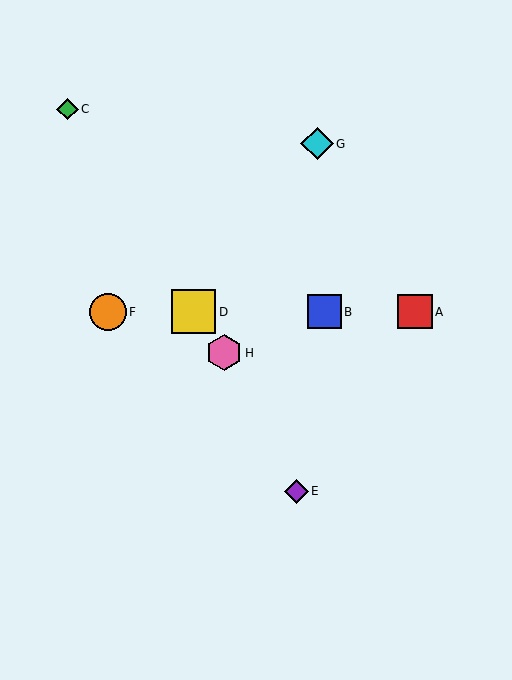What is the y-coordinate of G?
Object G is at y≈144.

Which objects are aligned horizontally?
Objects A, B, D, F are aligned horizontally.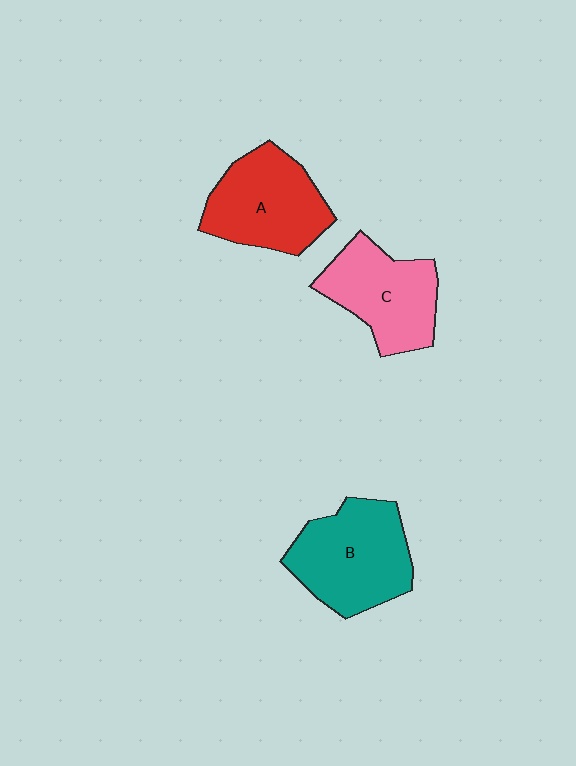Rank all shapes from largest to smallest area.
From largest to smallest: B (teal), A (red), C (pink).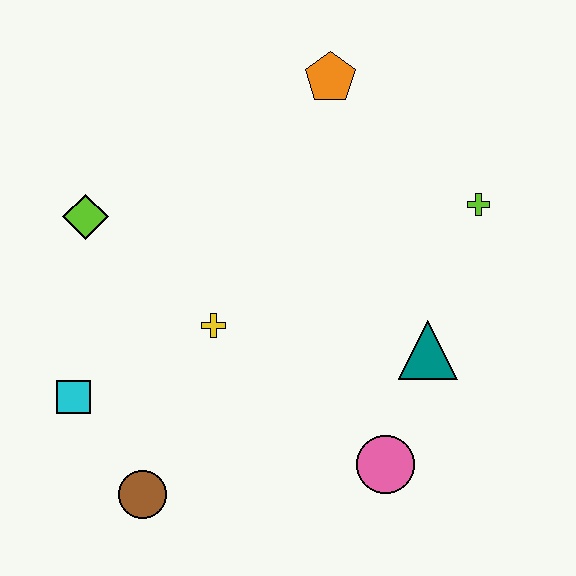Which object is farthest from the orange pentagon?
The brown circle is farthest from the orange pentagon.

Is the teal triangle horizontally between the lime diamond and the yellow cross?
No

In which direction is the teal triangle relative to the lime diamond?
The teal triangle is to the right of the lime diamond.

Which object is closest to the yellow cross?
The cyan square is closest to the yellow cross.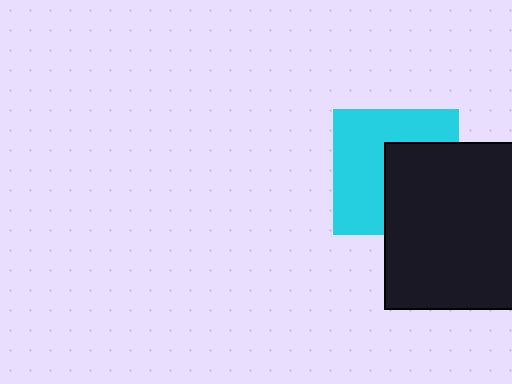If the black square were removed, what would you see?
You would see the complete cyan square.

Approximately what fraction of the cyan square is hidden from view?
Roughly 45% of the cyan square is hidden behind the black square.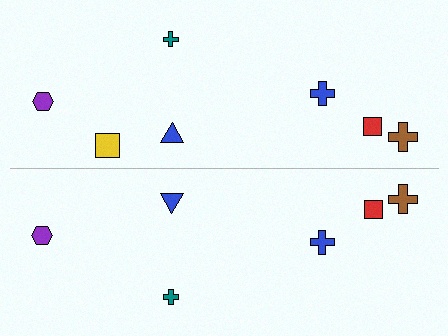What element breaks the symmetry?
A yellow square is missing from the bottom side.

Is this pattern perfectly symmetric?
No, the pattern is not perfectly symmetric. A yellow square is missing from the bottom side.